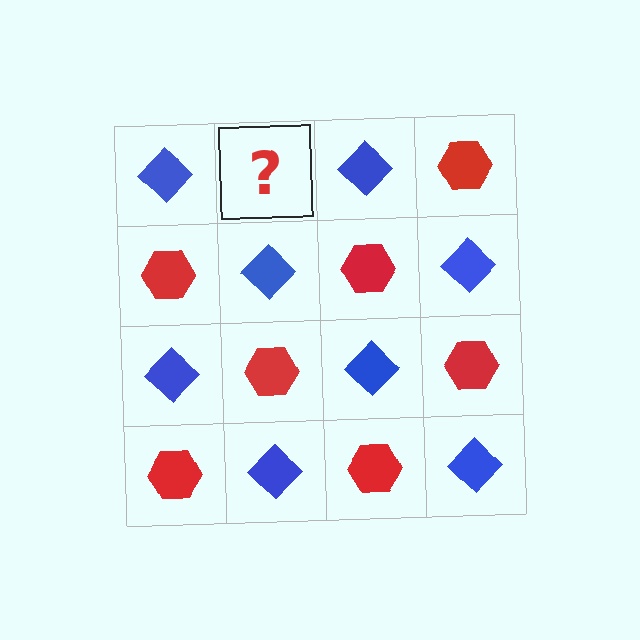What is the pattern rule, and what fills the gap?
The rule is that it alternates blue diamond and red hexagon in a checkerboard pattern. The gap should be filled with a red hexagon.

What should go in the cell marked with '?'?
The missing cell should contain a red hexagon.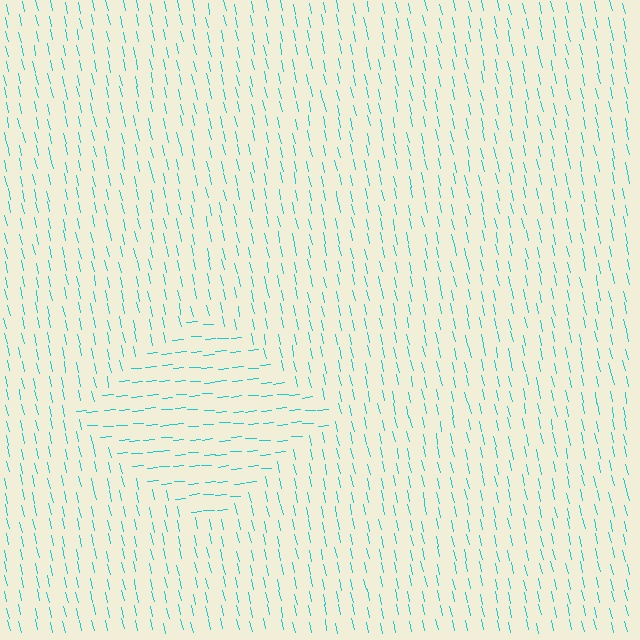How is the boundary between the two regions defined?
The boundary is defined purely by a change in line orientation (approximately 82 degrees difference). All lines are the same color and thickness.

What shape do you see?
I see a diamond.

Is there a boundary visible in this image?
Yes, there is a texture boundary formed by a change in line orientation.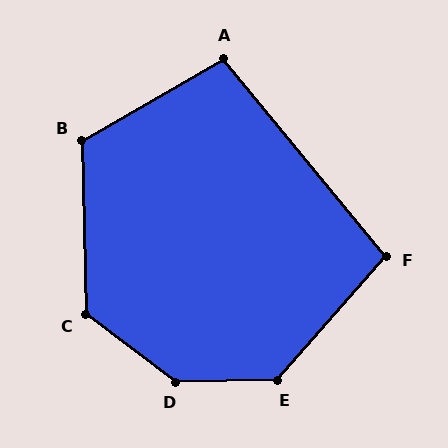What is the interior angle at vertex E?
Approximately 132 degrees (obtuse).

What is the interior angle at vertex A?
Approximately 100 degrees (obtuse).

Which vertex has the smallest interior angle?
F, at approximately 99 degrees.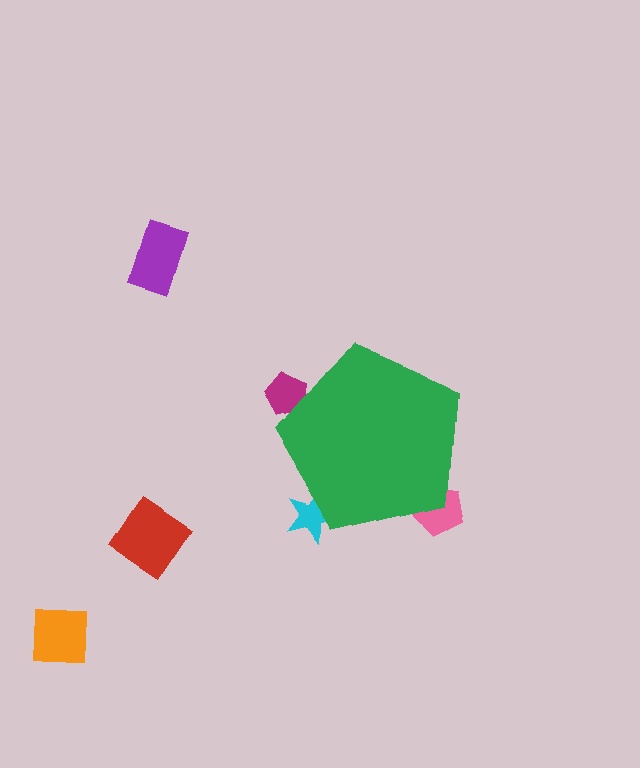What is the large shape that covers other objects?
A green pentagon.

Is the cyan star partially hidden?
Yes, the cyan star is partially hidden behind the green pentagon.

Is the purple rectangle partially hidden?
No, the purple rectangle is fully visible.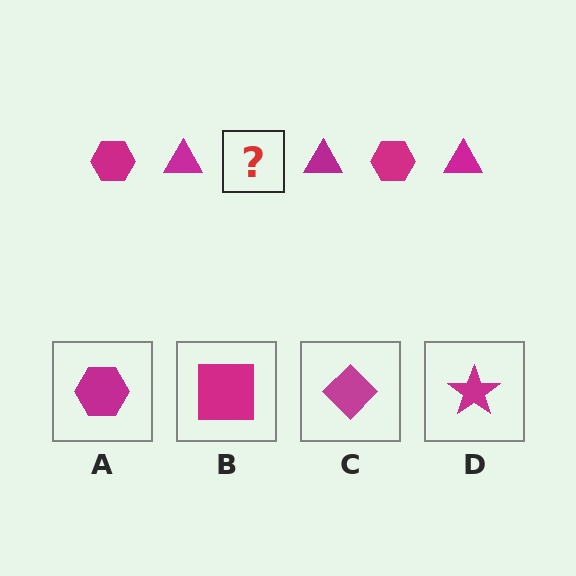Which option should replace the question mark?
Option A.